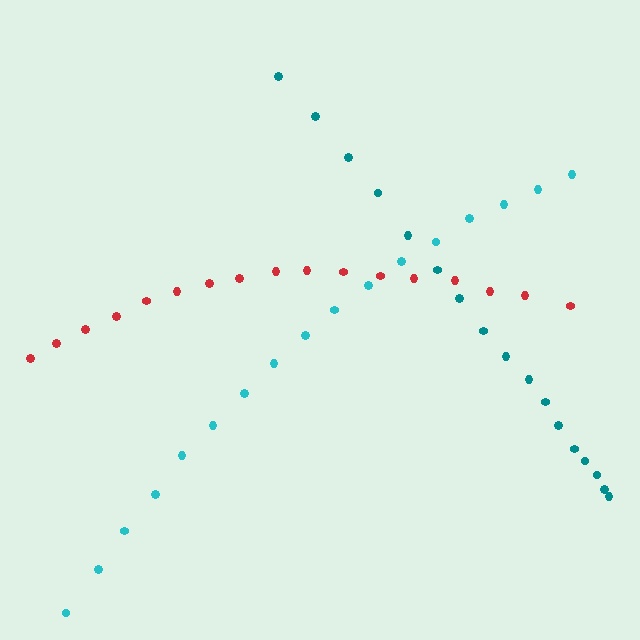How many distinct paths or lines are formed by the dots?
There are 3 distinct paths.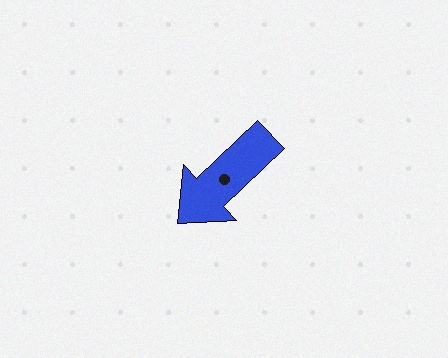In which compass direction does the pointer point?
Southwest.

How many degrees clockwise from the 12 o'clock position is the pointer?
Approximately 227 degrees.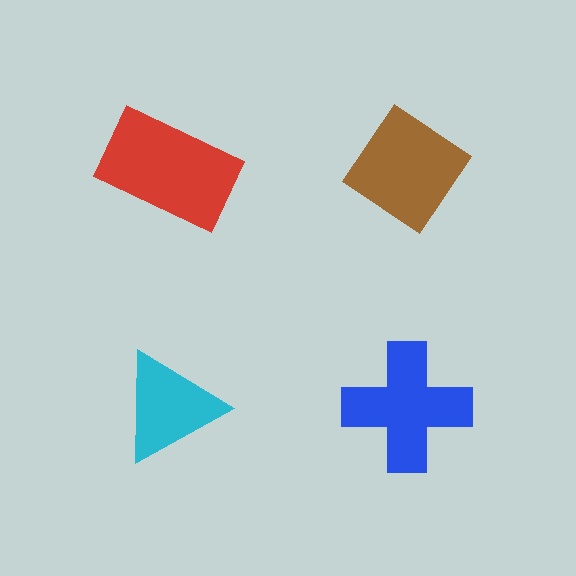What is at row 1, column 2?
A brown diamond.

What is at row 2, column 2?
A blue cross.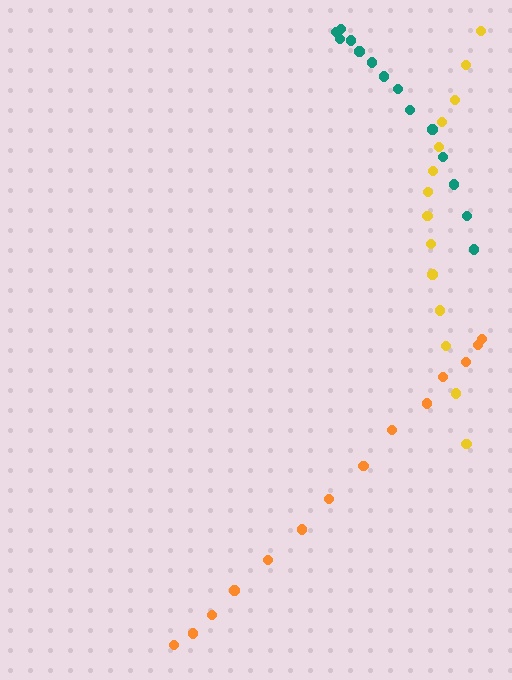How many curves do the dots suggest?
There are 3 distinct paths.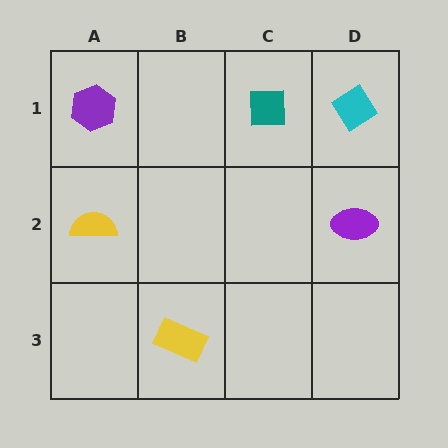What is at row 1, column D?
A cyan diamond.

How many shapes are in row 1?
3 shapes.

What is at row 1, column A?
A purple hexagon.